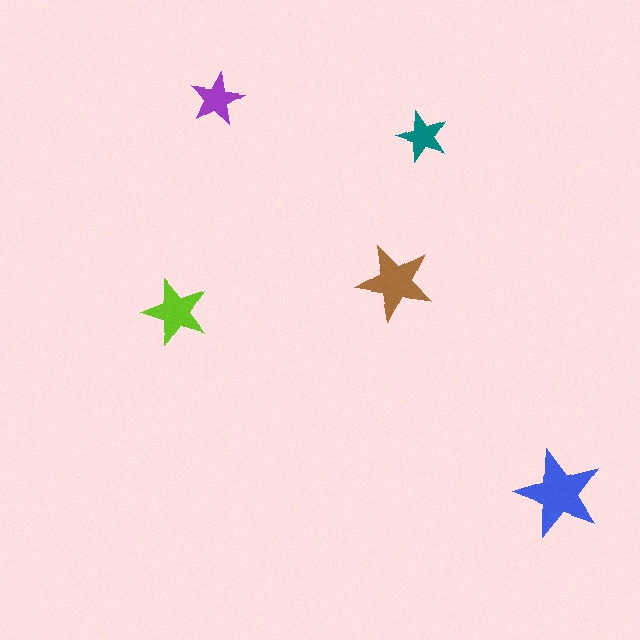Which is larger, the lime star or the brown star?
The brown one.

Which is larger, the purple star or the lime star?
The lime one.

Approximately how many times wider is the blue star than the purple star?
About 1.5 times wider.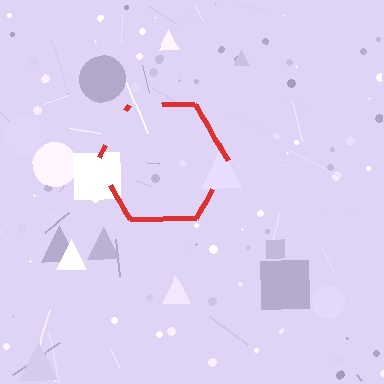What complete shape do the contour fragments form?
The contour fragments form a hexagon.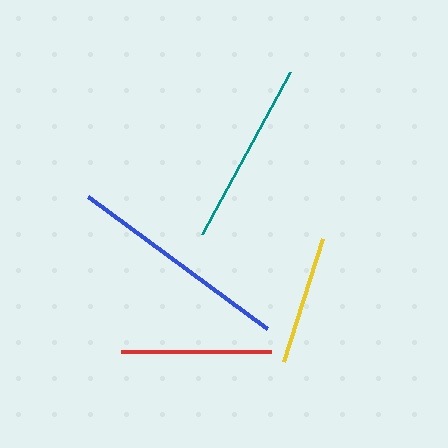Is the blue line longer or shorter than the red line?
The blue line is longer than the red line.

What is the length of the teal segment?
The teal segment is approximately 185 pixels long.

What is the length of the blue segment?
The blue segment is approximately 221 pixels long.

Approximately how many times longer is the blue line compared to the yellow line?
The blue line is approximately 1.7 times the length of the yellow line.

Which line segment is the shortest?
The yellow line is the shortest at approximately 129 pixels.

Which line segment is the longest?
The blue line is the longest at approximately 221 pixels.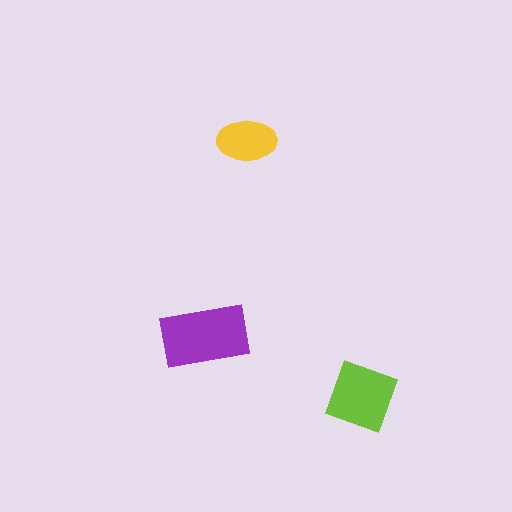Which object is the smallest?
The yellow ellipse.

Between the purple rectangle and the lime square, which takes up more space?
The purple rectangle.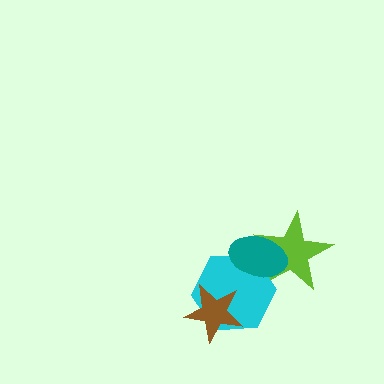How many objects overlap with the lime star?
2 objects overlap with the lime star.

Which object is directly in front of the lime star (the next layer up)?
The cyan hexagon is directly in front of the lime star.